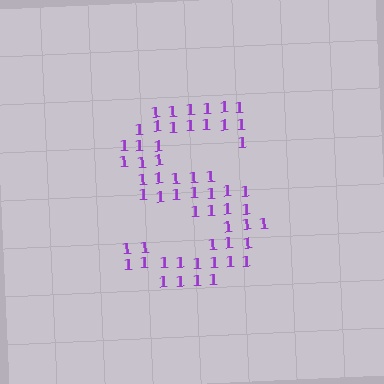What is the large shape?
The large shape is the letter S.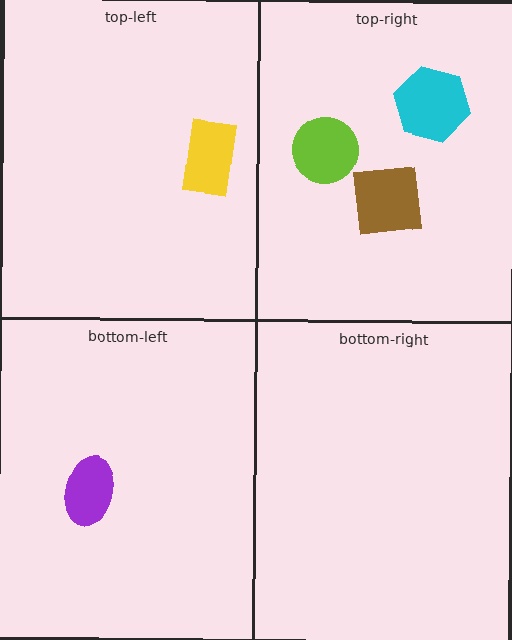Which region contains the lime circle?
The top-right region.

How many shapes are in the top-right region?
3.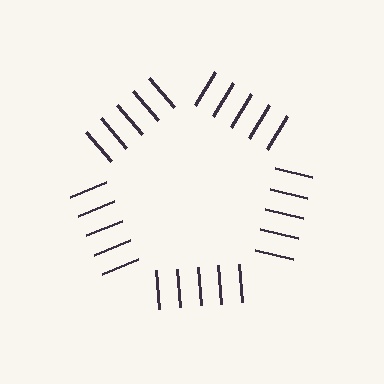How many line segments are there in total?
25 — 5 along each of the 5 edges.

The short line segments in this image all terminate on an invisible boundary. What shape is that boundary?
An illusory pentagon — the line segments terminate on its edges but no continuous stroke is drawn.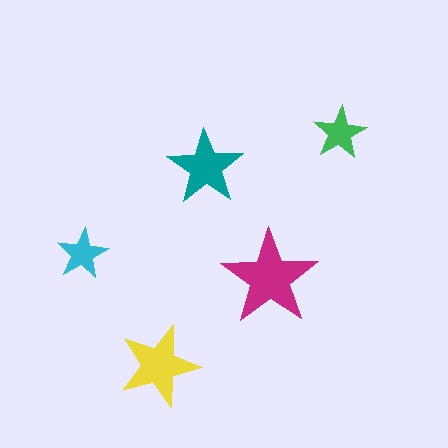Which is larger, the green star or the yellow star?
The yellow one.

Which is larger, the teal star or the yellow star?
The yellow one.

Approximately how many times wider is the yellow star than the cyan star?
About 1.5 times wider.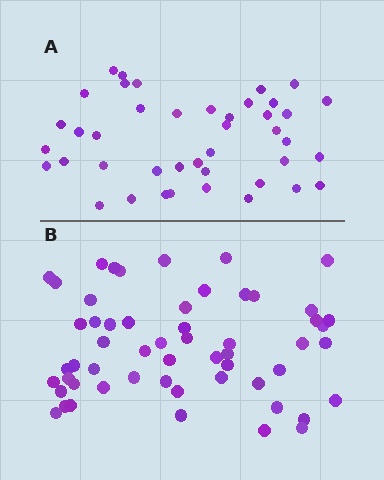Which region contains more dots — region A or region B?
Region B (the bottom region) has more dots.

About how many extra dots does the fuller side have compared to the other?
Region B has approximately 15 more dots than region A.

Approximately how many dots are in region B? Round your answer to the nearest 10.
About 60 dots. (The exact count is 56, which rounds to 60.)